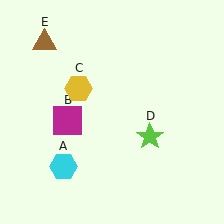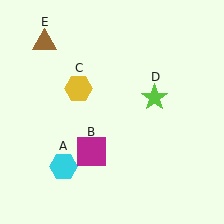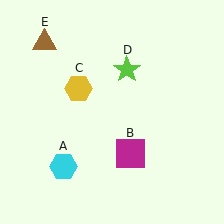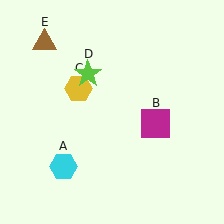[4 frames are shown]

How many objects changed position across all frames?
2 objects changed position: magenta square (object B), lime star (object D).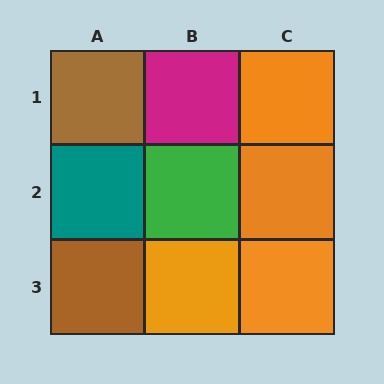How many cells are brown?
2 cells are brown.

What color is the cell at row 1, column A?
Brown.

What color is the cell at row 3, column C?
Orange.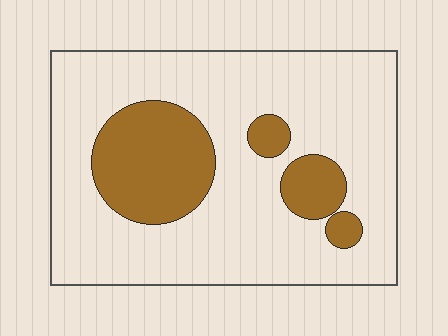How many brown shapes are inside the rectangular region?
4.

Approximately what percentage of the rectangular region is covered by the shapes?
Approximately 20%.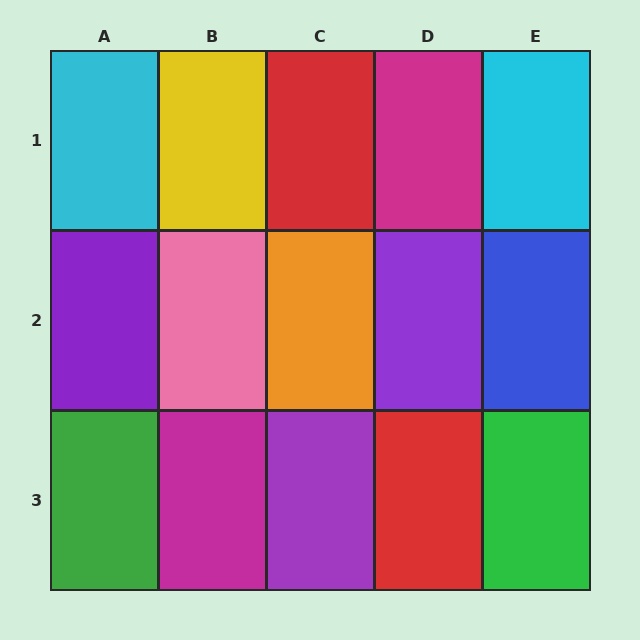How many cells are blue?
1 cell is blue.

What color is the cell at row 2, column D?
Purple.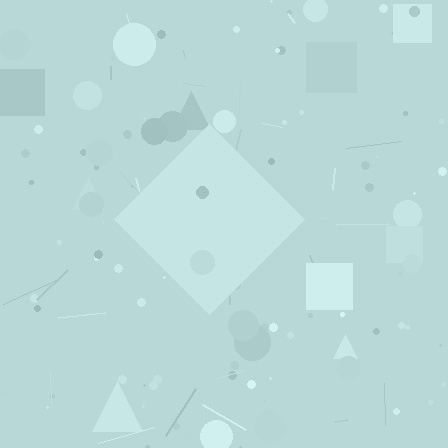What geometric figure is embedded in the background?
A diamond is embedded in the background.